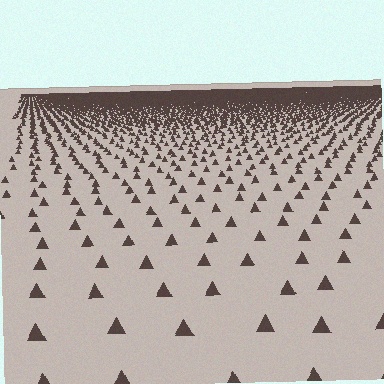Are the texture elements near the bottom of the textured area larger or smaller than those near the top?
Larger. Near the bottom, elements are closer to the viewer and appear at a bigger on-screen size.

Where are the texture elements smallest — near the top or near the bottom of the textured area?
Near the top.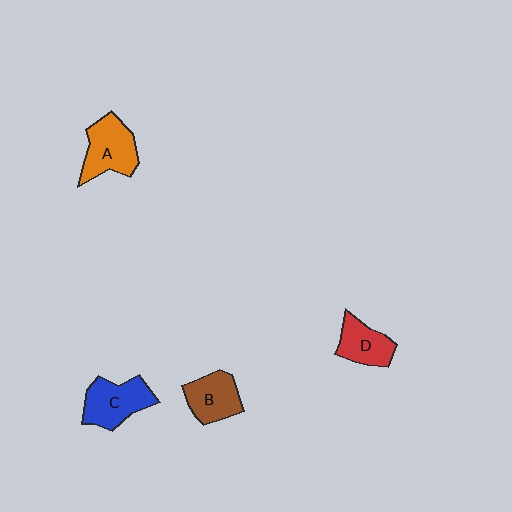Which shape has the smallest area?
Shape D (red).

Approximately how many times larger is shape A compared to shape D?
Approximately 1.3 times.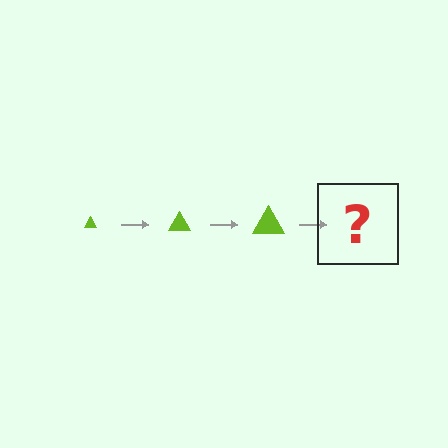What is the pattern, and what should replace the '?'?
The pattern is that the triangle gets progressively larger each step. The '?' should be a lime triangle, larger than the previous one.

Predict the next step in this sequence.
The next step is a lime triangle, larger than the previous one.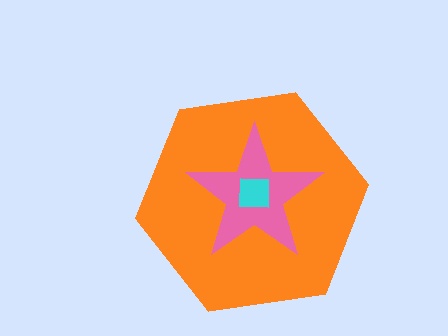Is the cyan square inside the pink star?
Yes.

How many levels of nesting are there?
3.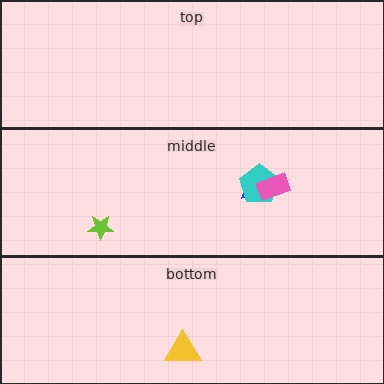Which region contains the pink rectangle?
The middle region.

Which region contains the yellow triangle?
The bottom region.